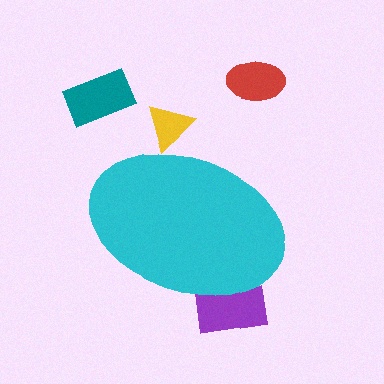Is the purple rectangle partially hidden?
Yes, the purple rectangle is partially hidden behind the cyan ellipse.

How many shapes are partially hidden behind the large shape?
3 shapes are partially hidden.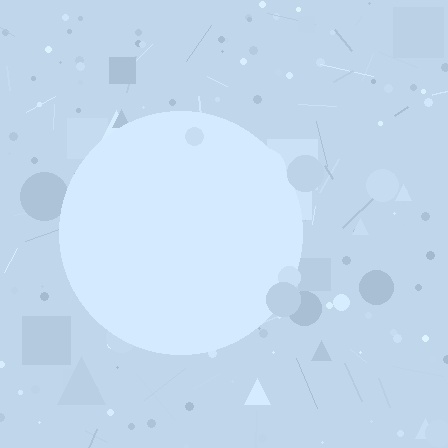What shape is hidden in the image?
A circle is hidden in the image.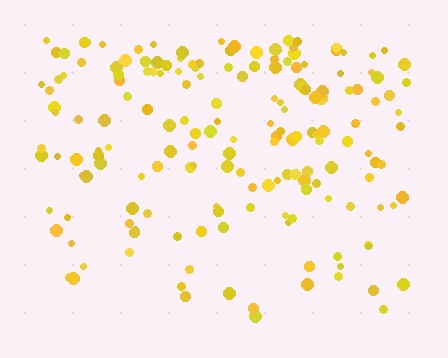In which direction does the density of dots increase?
From bottom to top, with the top side densest.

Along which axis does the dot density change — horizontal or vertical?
Vertical.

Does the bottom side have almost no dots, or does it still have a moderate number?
Still a moderate number, just noticeably fewer than the top.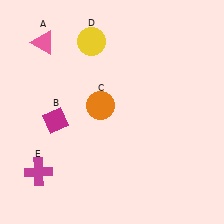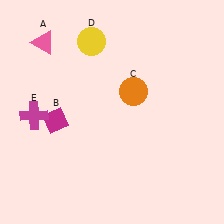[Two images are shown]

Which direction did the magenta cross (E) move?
The magenta cross (E) moved up.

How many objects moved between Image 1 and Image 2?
2 objects moved between the two images.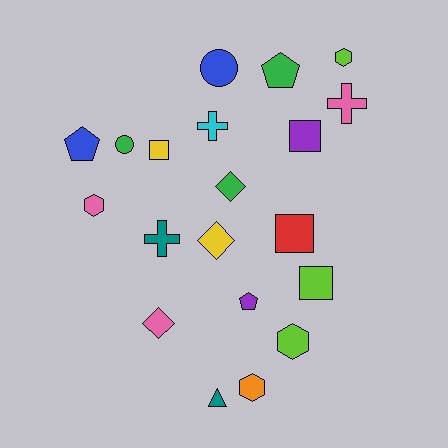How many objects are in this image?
There are 20 objects.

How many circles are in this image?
There are 2 circles.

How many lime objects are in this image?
There are 3 lime objects.